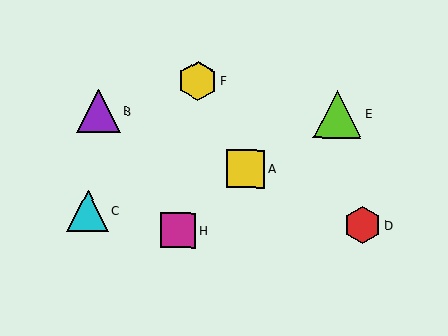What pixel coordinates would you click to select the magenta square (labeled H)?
Click at (178, 230) to select the magenta square H.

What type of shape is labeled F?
Shape F is a yellow hexagon.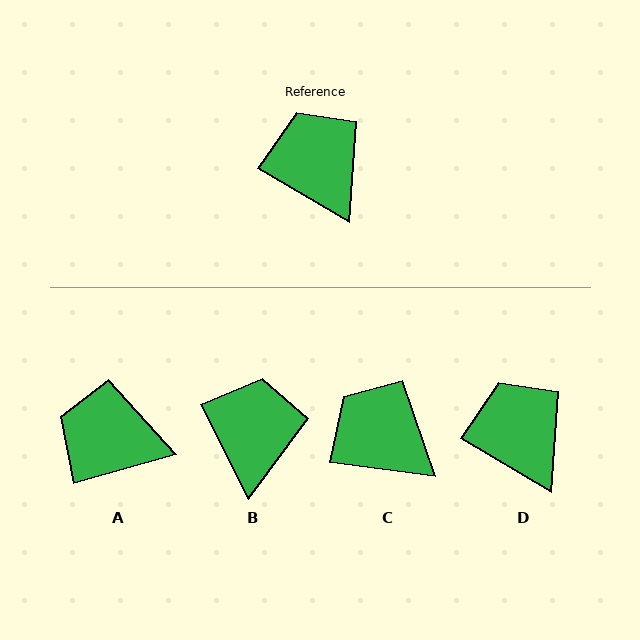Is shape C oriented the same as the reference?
No, it is off by about 23 degrees.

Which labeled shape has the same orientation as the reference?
D.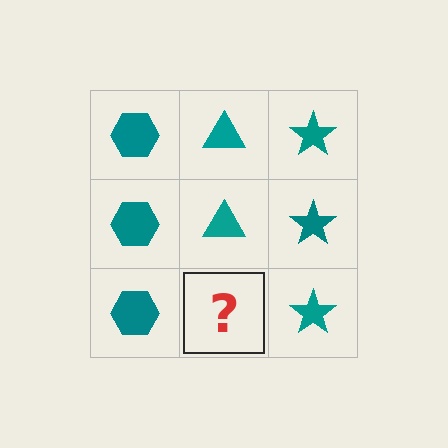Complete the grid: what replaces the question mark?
The question mark should be replaced with a teal triangle.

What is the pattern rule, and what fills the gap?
The rule is that each column has a consistent shape. The gap should be filled with a teal triangle.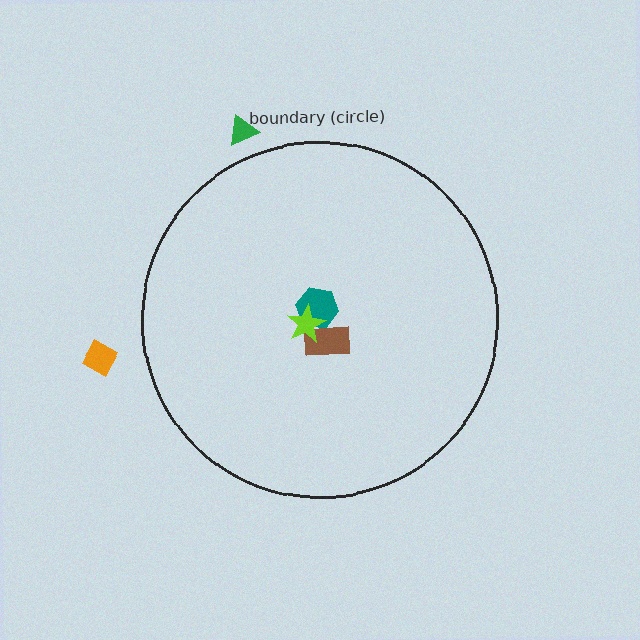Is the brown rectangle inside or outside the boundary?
Inside.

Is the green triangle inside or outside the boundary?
Outside.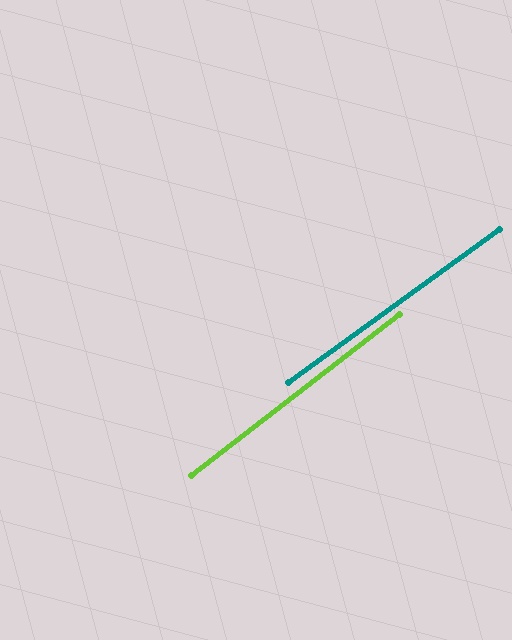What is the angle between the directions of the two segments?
Approximately 2 degrees.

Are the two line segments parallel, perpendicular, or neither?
Parallel — their directions differ by only 1.9°.